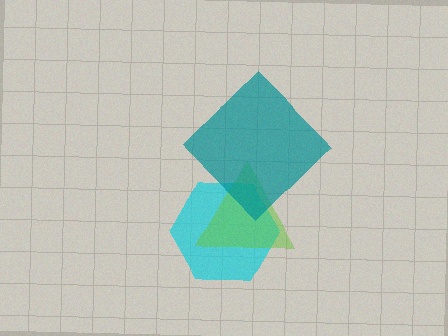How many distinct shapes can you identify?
There are 3 distinct shapes: a cyan hexagon, a lime triangle, a teal diamond.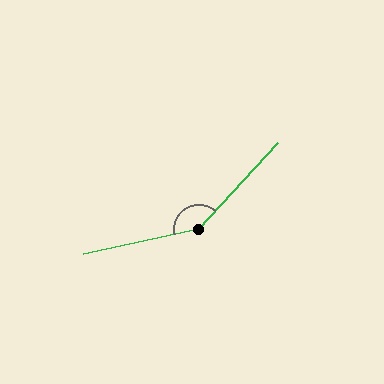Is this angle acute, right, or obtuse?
It is obtuse.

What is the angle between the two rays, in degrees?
Approximately 145 degrees.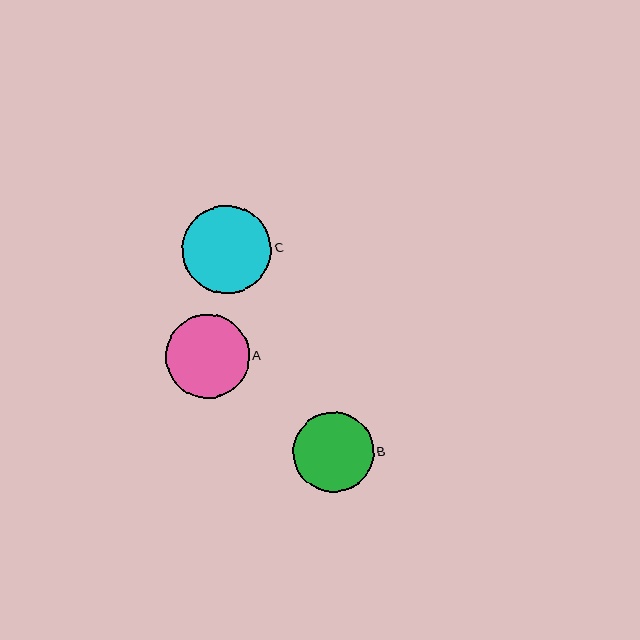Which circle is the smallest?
Circle B is the smallest with a size of approximately 80 pixels.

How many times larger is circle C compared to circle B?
Circle C is approximately 1.1 times the size of circle B.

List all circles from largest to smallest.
From largest to smallest: C, A, B.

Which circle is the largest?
Circle C is the largest with a size of approximately 89 pixels.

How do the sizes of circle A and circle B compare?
Circle A and circle B are approximately the same size.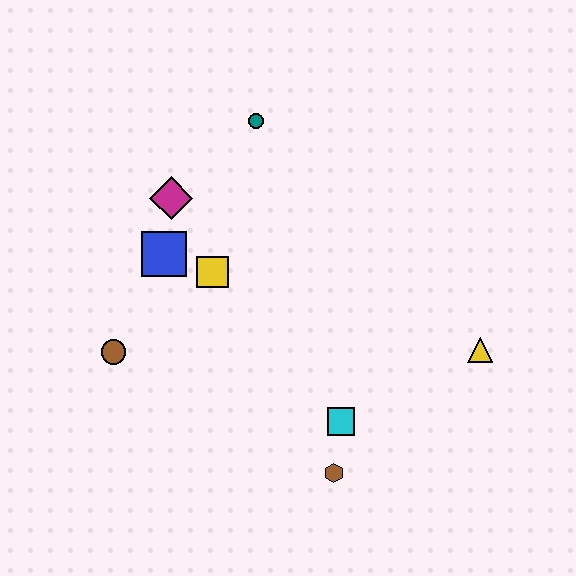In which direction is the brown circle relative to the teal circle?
The brown circle is below the teal circle.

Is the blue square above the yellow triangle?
Yes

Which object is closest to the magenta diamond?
The blue square is closest to the magenta diamond.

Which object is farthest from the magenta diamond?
The yellow triangle is farthest from the magenta diamond.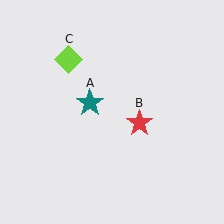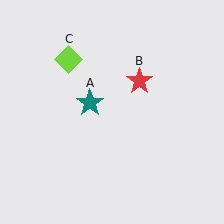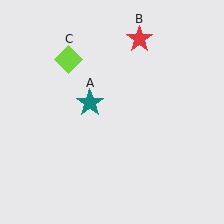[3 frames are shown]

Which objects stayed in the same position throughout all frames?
Teal star (object A) and lime diamond (object C) remained stationary.